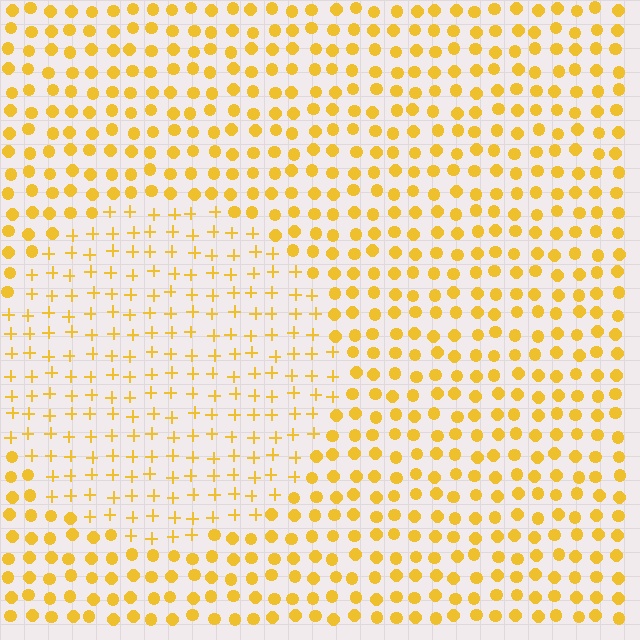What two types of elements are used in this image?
The image uses plus signs inside the circle region and circles outside it.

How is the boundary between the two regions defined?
The boundary is defined by a change in element shape: plus signs inside vs. circles outside. All elements share the same color and spacing.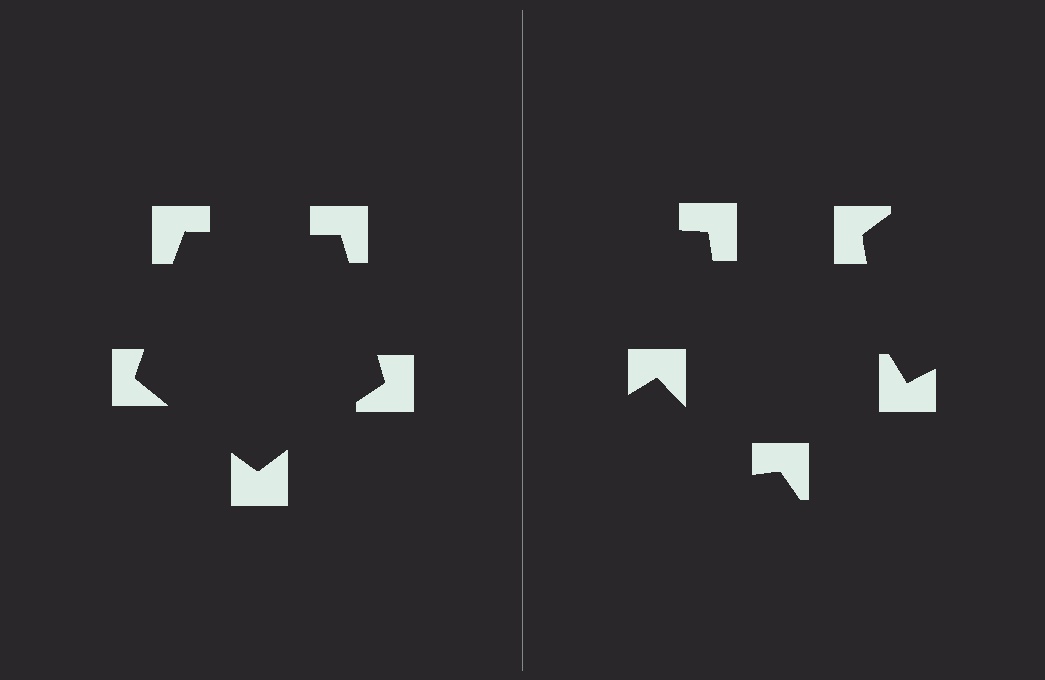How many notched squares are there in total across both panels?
10 — 5 on each side.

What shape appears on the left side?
An illusory pentagon.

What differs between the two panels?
The notched squares are positioned identically on both sides; only the wedge orientations differ. On the left they align to a pentagon; on the right they are misaligned.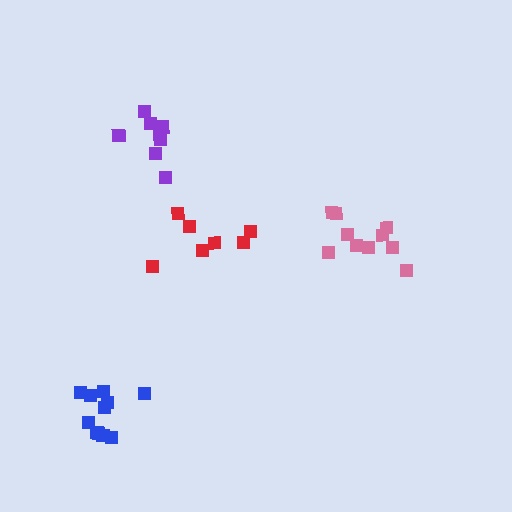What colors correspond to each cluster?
The clusters are colored: purple, red, pink, blue.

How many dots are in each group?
Group 1: 8 dots, Group 2: 7 dots, Group 3: 10 dots, Group 4: 11 dots (36 total).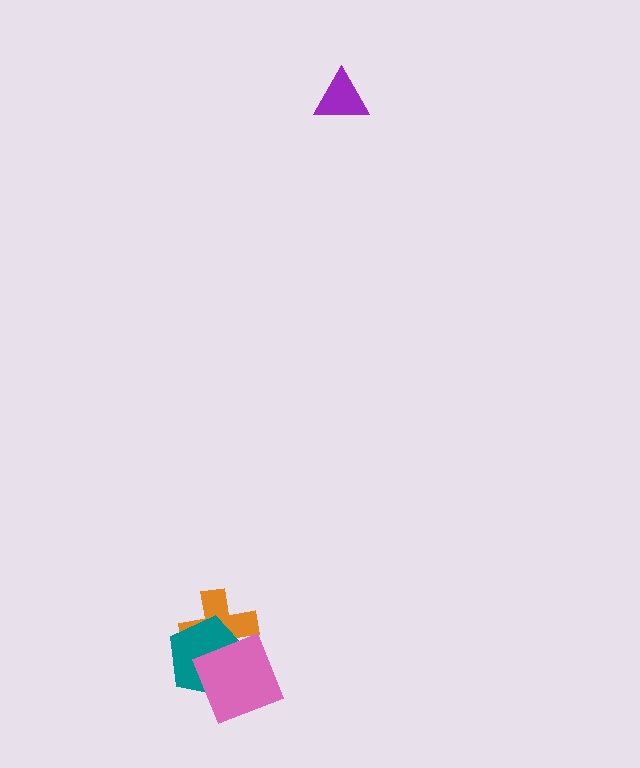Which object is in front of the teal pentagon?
The pink diamond is in front of the teal pentagon.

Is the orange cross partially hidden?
Yes, it is partially covered by another shape.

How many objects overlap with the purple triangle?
0 objects overlap with the purple triangle.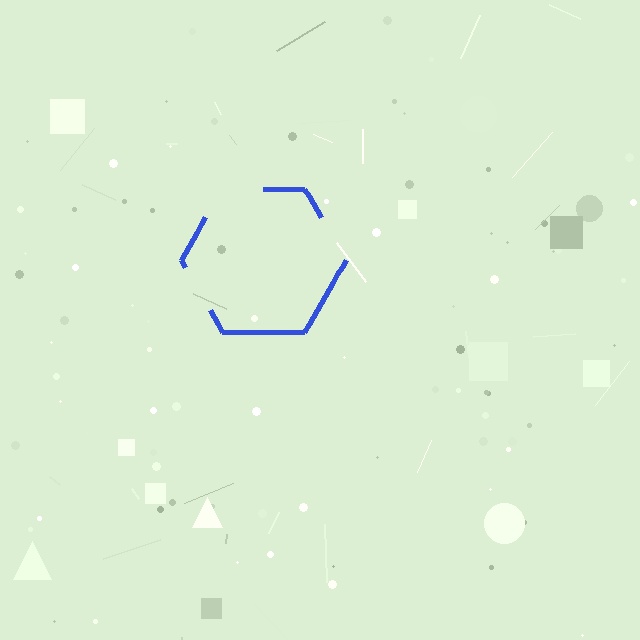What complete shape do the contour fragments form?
The contour fragments form a hexagon.